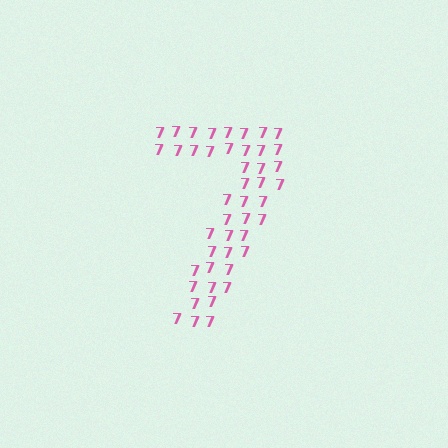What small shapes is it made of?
It is made of small digit 7's.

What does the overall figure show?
The overall figure shows the digit 7.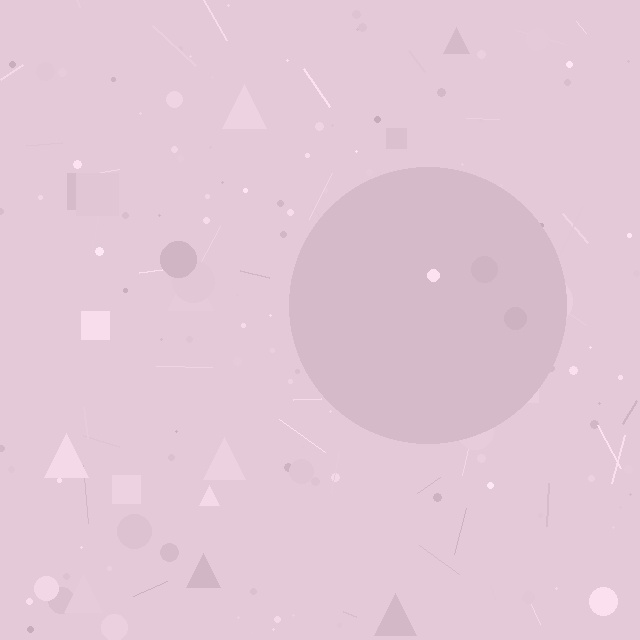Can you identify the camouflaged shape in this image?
The camouflaged shape is a circle.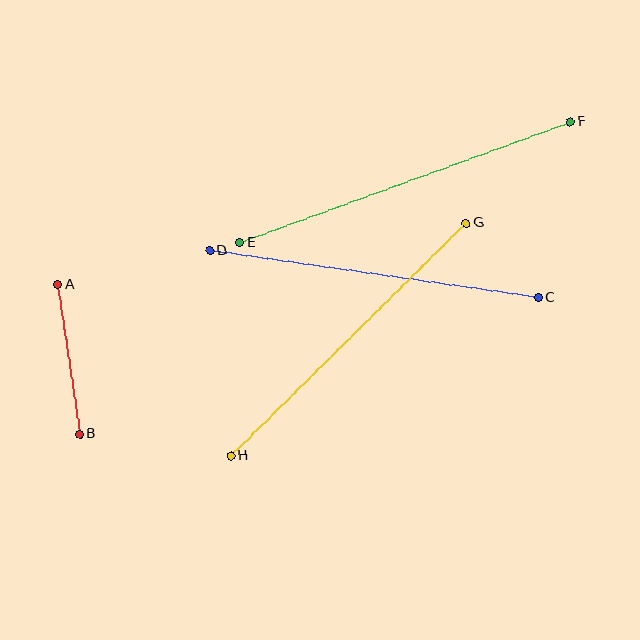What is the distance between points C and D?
The distance is approximately 332 pixels.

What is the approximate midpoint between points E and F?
The midpoint is at approximately (405, 182) pixels.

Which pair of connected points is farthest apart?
Points E and F are farthest apart.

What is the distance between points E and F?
The distance is approximately 352 pixels.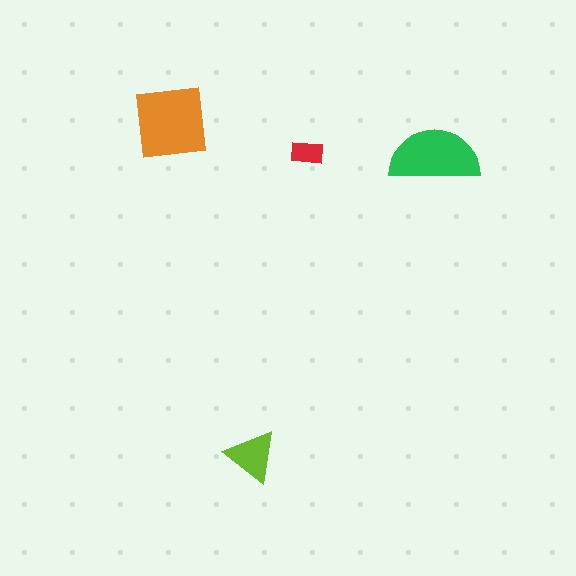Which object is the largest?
The orange square.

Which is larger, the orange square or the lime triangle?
The orange square.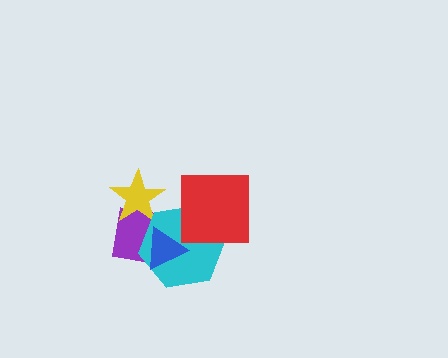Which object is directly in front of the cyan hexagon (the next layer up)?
The red square is directly in front of the cyan hexagon.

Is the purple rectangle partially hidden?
Yes, it is partially covered by another shape.